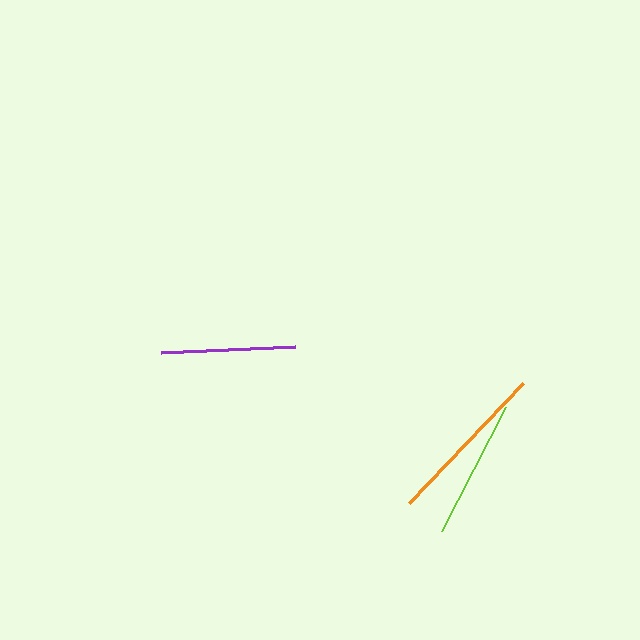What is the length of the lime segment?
The lime segment is approximately 140 pixels long.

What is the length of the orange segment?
The orange segment is approximately 165 pixels long.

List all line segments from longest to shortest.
From longest to shortest: orange, lime, purple.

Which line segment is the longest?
The orange line is the longest at approximately 165 pixels.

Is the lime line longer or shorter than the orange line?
The orange line is longer than the lime line.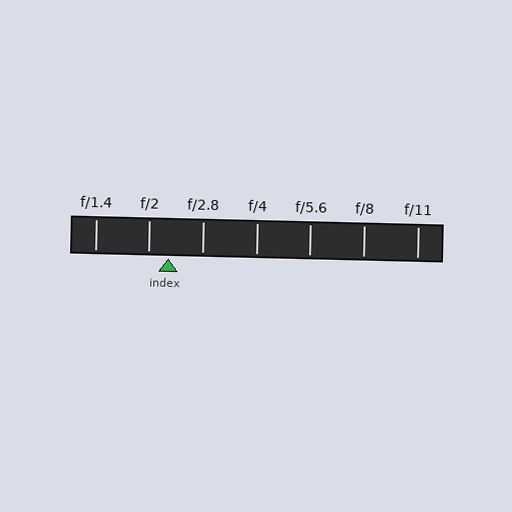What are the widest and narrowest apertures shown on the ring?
The widest aperture shown is f/1.4 and the narrowest is f/11.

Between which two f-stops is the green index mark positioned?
The index mark is between f/2 and f/2.8.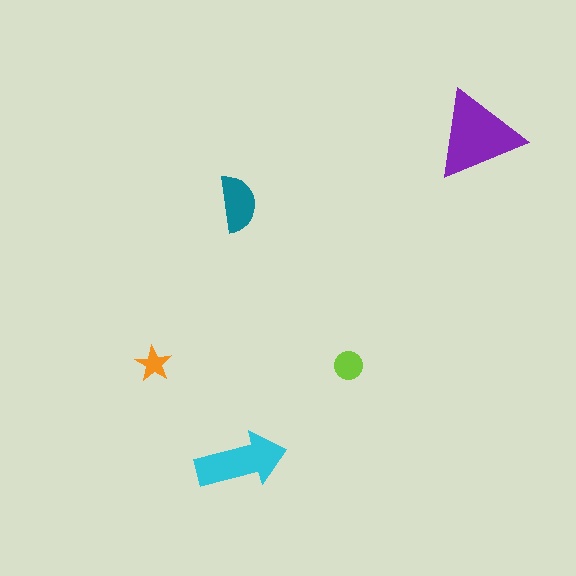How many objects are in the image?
There are 5 objects in the image.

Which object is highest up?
The purple triangle is topmost.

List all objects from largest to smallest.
The purple triangle, the cyan arrow, the teal semicircle, the lime circle, the orange star.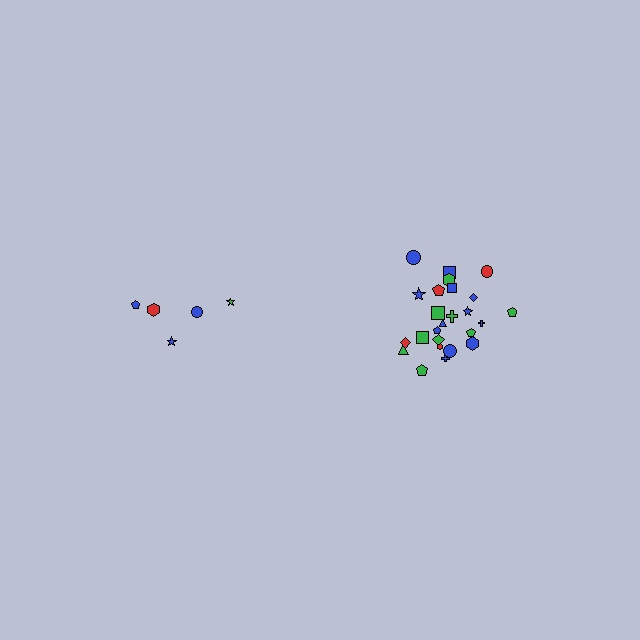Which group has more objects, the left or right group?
The right group.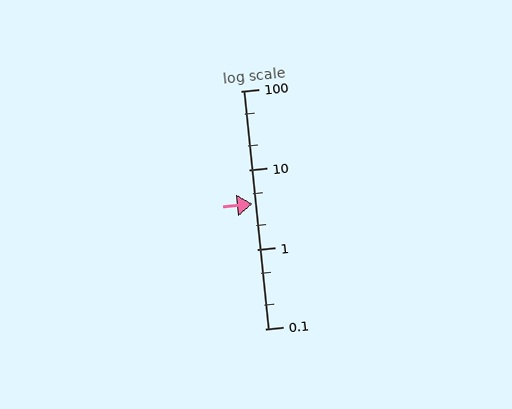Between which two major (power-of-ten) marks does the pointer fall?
The pointer is between 1 and 10.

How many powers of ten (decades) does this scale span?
The scale spans 3 decades, from 0.1 to 100.